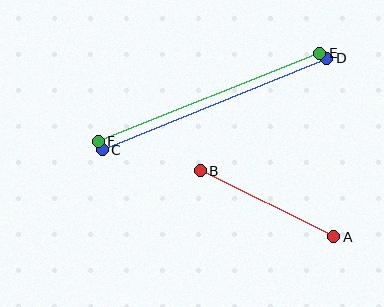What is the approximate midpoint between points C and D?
The midpoint is at approximately (214, 104) pixels.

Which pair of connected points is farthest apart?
Points C and D are farthest apart.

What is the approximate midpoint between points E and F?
The midpoint is at approximately (209, 97) pixels.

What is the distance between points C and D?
The distance is approximately 243 pixels.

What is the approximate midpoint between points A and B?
The midpoint is at approximately (267, 204) pixels.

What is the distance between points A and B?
The distance is approximately 149 pixels.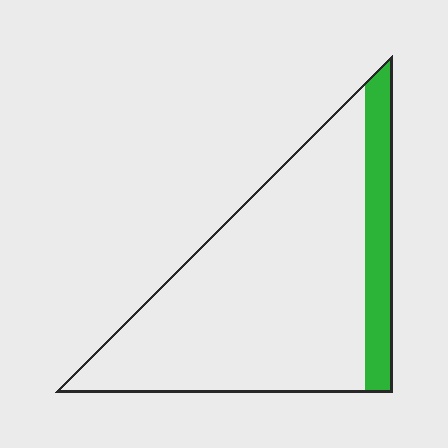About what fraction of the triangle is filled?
About one sixth (1/6).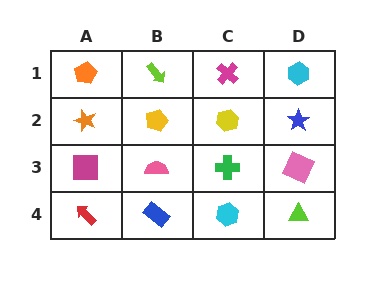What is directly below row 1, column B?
A yellow pentagon.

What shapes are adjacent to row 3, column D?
A blue star (row 2, column D), a lime triangle (row 4, column D), a green cross (row 3, column C).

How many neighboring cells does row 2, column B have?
4.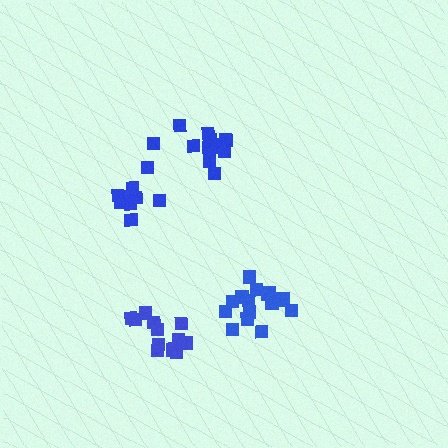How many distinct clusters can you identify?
There are 4 distinct clusters.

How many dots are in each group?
Group 1: 16 dots, Group 2: 11 dots, Group 3: 13 dots, Group 4: 13 dots (53 total).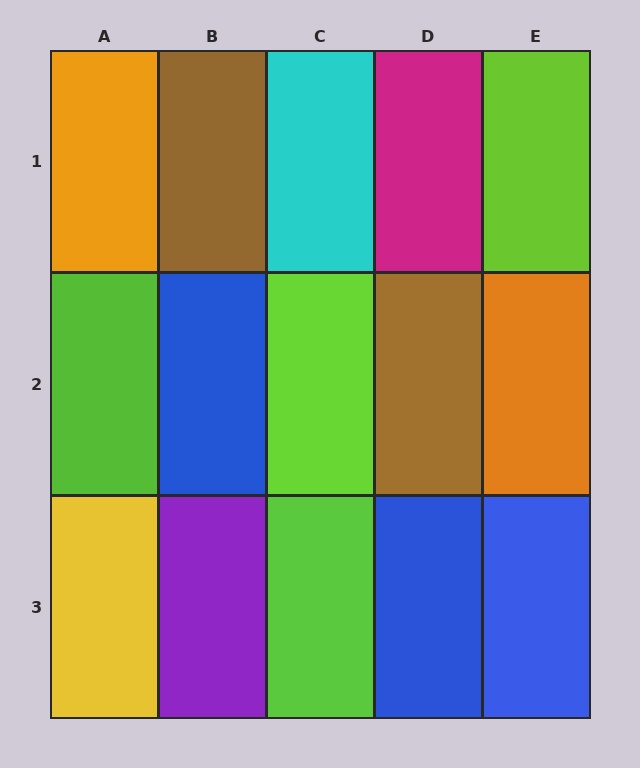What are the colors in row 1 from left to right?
Orange, brown, cyan, magenta, lime.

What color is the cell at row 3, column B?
Purple.